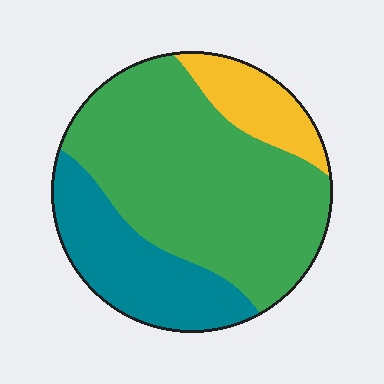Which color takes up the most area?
Green, at roughly 60%.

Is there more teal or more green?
Green.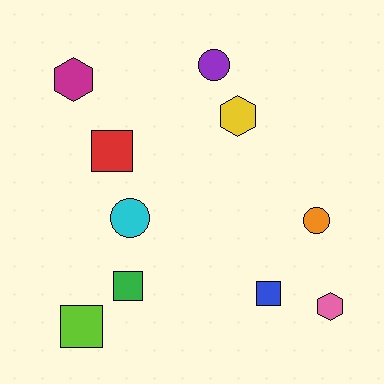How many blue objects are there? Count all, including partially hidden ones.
There is 1 blue object.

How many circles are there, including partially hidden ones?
There are 3 circles.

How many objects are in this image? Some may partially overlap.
There are 10 objects.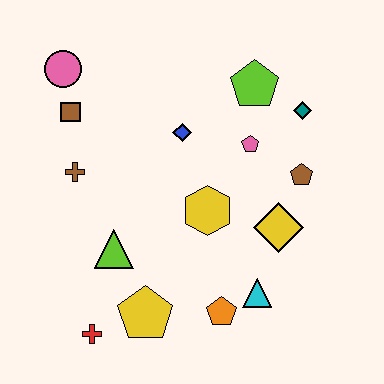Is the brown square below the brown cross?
No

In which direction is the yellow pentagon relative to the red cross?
The yellow pentagon is to the right of the red cross.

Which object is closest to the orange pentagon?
The cyan triangle is closest to the orange pentagon.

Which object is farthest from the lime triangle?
The teal diamond is farthest from the lime triangle.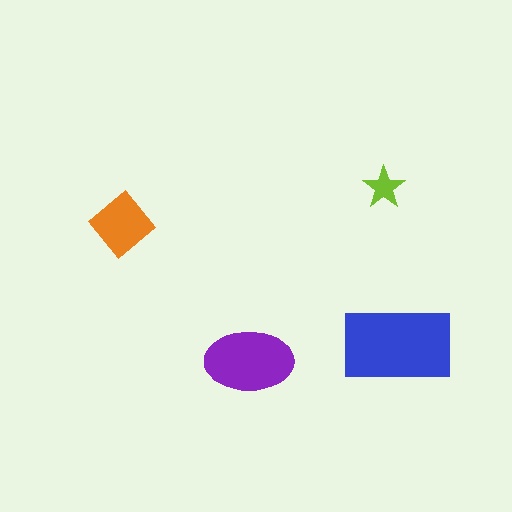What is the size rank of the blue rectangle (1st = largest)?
1st.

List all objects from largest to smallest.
The blue rectangle, the purple ellipse, the orange diamond, the lime star.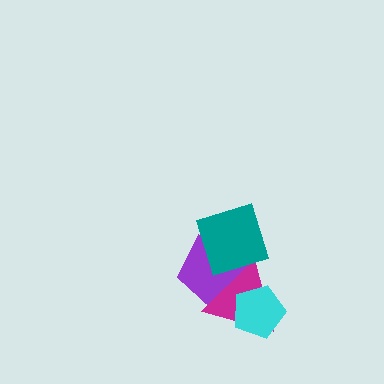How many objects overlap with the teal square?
2 objects overlap with the teal square.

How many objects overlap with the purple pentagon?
3 objects overlap with the purple pentagon.